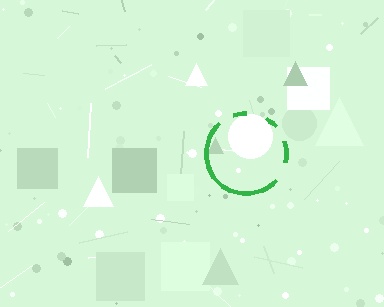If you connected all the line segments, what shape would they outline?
They would outline a circle.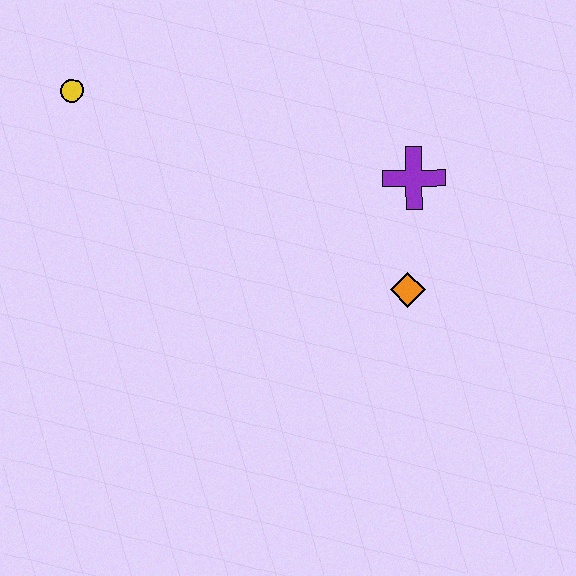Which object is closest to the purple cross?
The orange diamond is closest to the purple cross.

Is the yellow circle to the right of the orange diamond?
No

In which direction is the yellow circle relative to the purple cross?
The yellow circle is to the left of the purple cross.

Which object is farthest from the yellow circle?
The orange diamond is farthest from the yellow circle.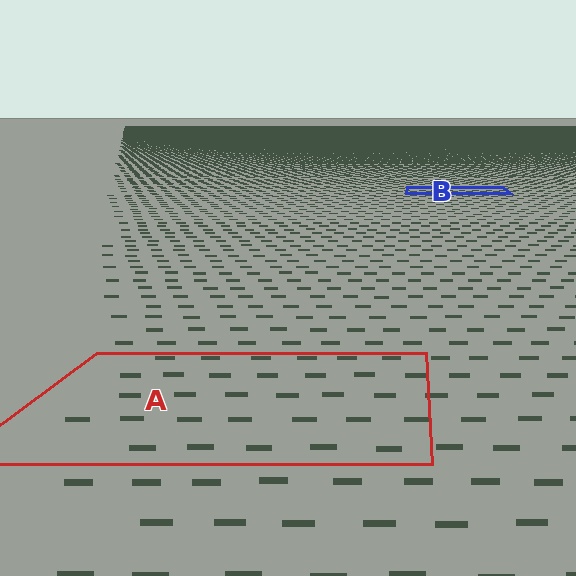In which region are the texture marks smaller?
The texture marks are smaller in region B, because it is farther away.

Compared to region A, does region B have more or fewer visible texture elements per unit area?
Region B has more texture elements per unit area — they are packed more densely because it is farther away.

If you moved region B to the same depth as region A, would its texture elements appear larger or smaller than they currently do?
They would appear larger. At a closer depth, the same texture elements are projected at a bigger on-screen size.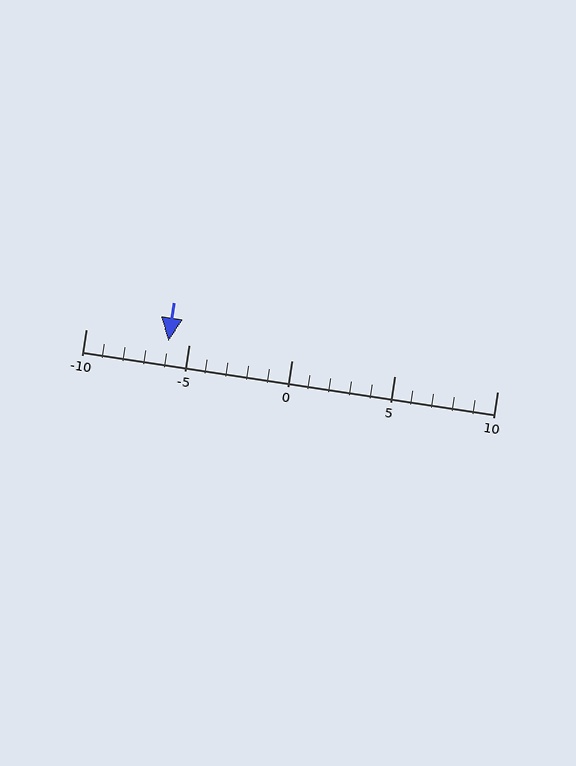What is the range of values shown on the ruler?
The ruler shows values from -10 to 10.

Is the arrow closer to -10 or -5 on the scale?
The arrow is closer to -5.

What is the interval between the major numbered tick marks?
The major tick marks are spaced 5 units apart.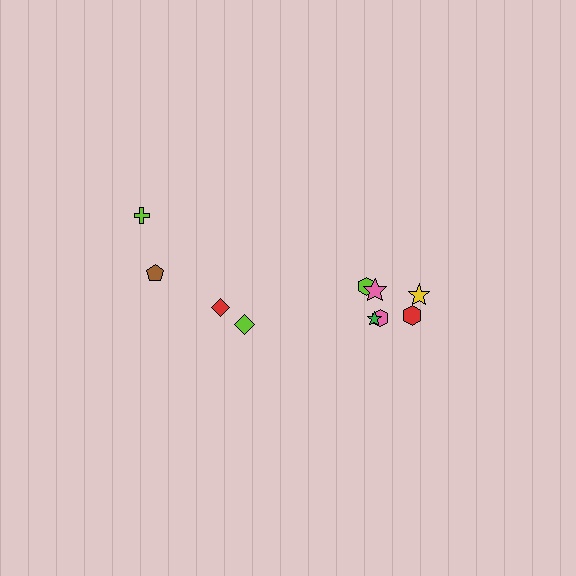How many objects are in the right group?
There are 6 objects.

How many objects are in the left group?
There are 4 objects.